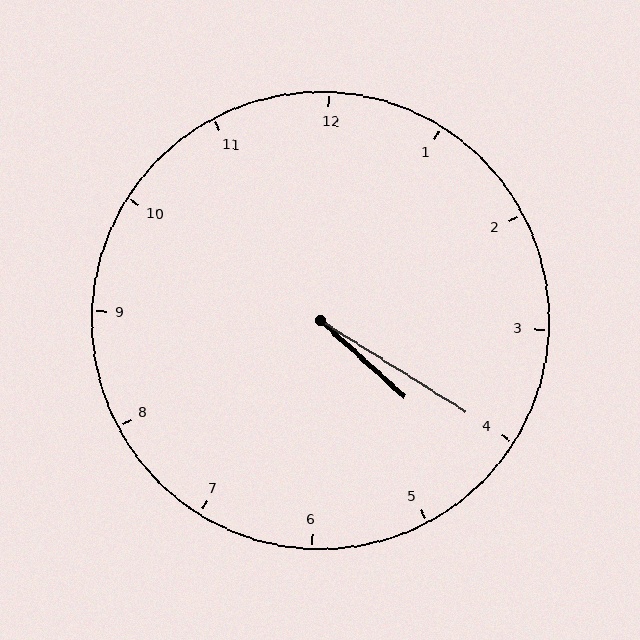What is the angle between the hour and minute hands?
Approximately 10 degrees.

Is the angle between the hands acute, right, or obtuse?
It is acute.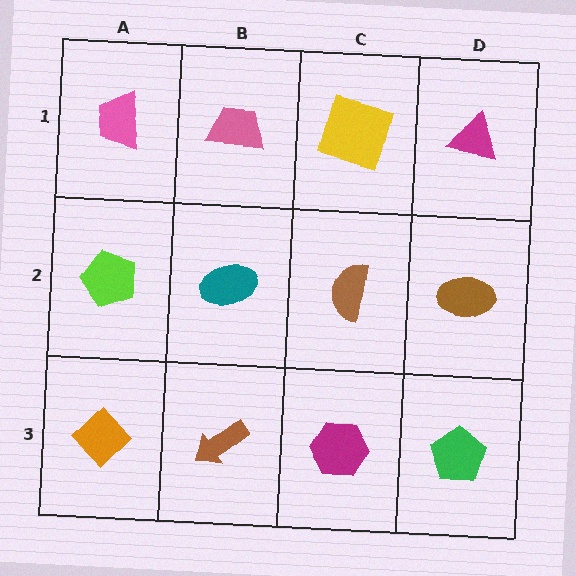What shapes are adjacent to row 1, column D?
A brown ellipse (row 2, column D), a yellow square (row 1, column C).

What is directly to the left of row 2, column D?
A brown semicircle.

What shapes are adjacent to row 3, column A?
A lime pentagon (row 2, column A), a brown arrow (row 3, column B).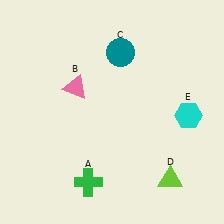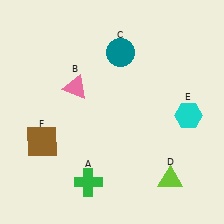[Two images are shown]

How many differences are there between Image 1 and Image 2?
There is 1 difference between the two images.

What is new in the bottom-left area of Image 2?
A brown square (F) was added in the bottom-left area of Image 2.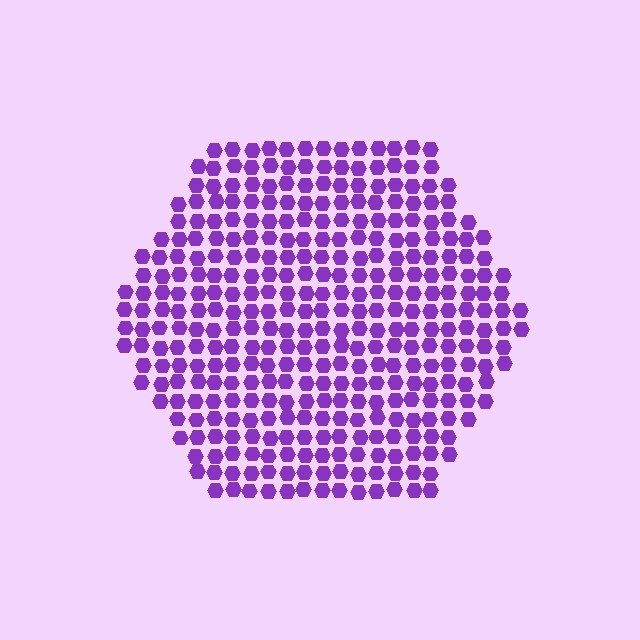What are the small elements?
The small elements are hexagons.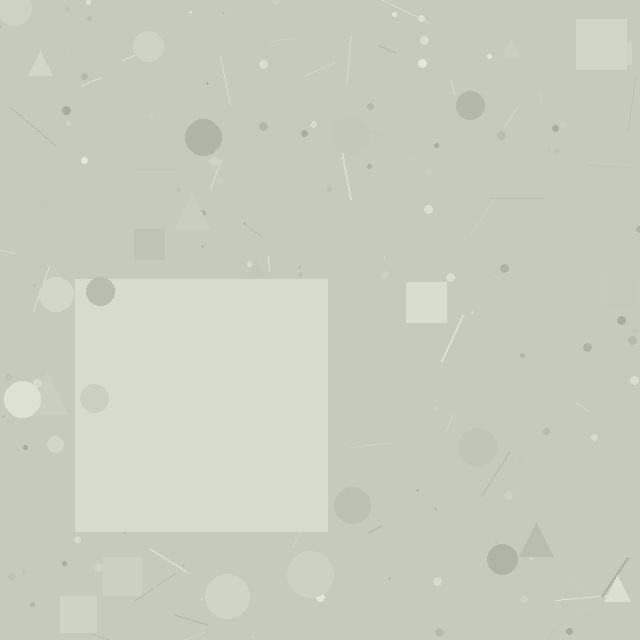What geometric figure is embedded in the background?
A square is embedded in the background.